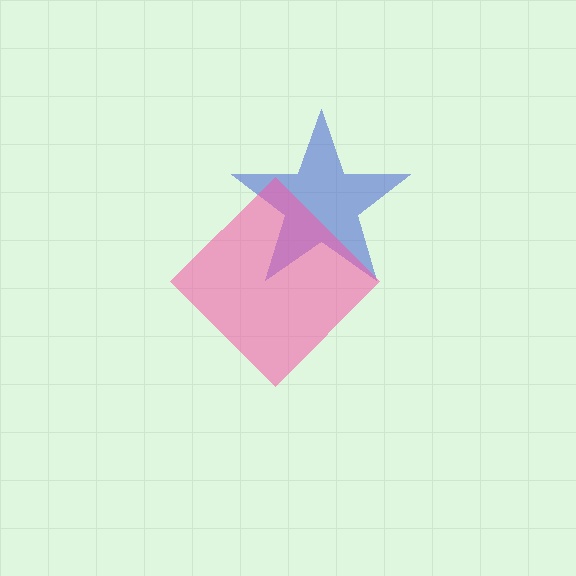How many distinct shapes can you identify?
There are 2 distinct shapes: a blue star, a pink diamond.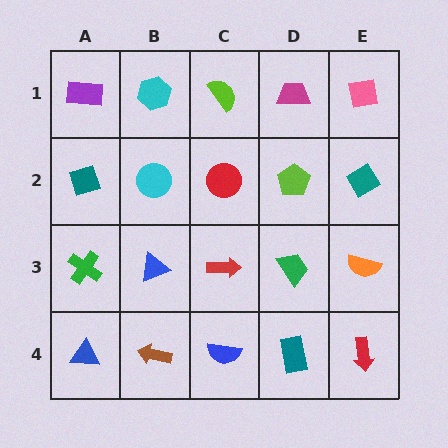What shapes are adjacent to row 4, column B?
A blue triangle (row 3, column B), a blue triangle (row 4, column A), a blue semicircle (row 4, column C).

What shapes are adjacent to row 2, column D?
A magenta trapezoid (row 1, column D), a green trapezoid (row 3, column D), a red circle (row 2, column C), a teal diamond (row 2, column E).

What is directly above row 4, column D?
A green trapezoid.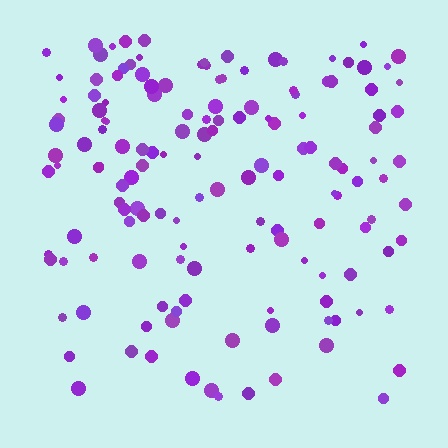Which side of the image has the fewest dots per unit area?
The bottom.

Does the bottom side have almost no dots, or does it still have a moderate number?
Still a moderate number, just noticeably fewer than the top.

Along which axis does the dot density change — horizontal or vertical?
Vertical.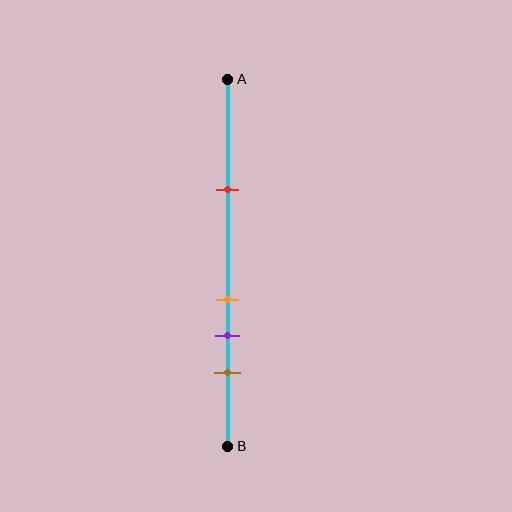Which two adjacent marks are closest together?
The orange and purple marks are the closest adjacent pair.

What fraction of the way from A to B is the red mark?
The red mark is approximately 30% (0.3) of the way from A to B.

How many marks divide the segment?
There are 4 marks dividing the segment.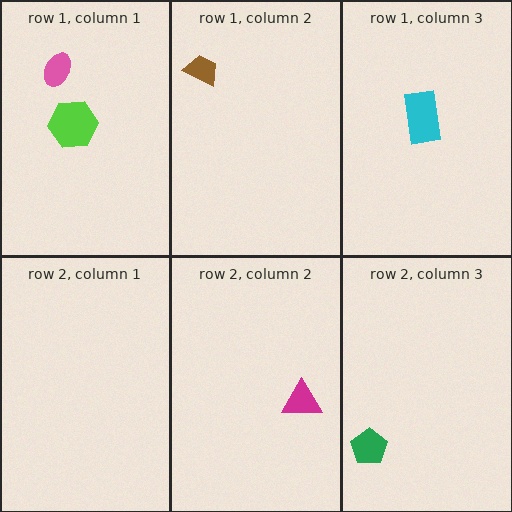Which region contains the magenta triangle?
The row 2, column 2 region.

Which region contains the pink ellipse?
The row 1, column 1 region.